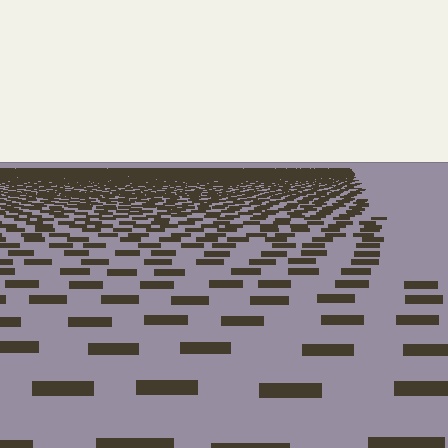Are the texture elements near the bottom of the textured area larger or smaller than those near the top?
Larger. Near the bottom, elements are closer to the viewer and appear at a bigger on-screen size.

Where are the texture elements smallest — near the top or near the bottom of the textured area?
Near the top.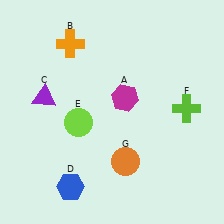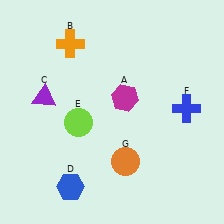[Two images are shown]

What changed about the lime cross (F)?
In Image 1, F is lime. In Image 2, it changed to blue.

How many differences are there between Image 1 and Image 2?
There is 1 difference between the two images.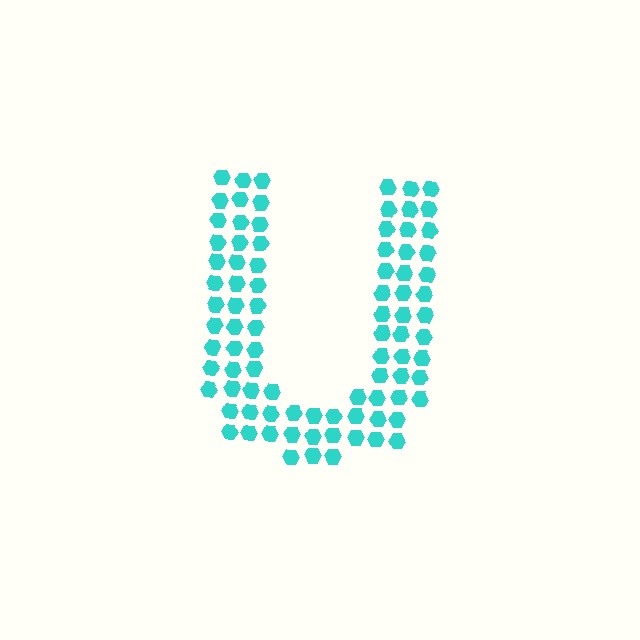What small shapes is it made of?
It is made of small hexagons.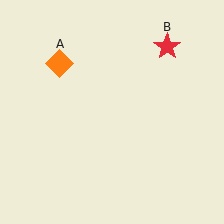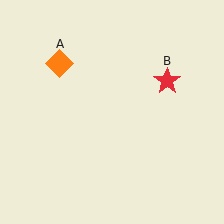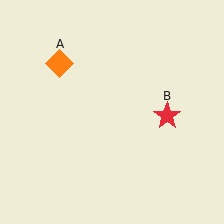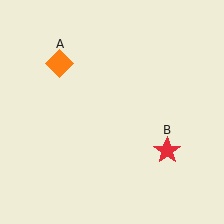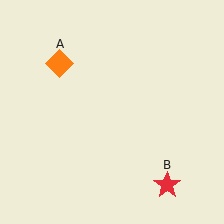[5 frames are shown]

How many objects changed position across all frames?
1 object changed position: red star (object B).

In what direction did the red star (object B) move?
The red star (object B) moved down.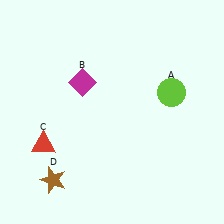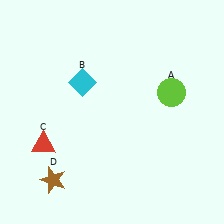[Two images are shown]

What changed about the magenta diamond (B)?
In Image 1, B is magenta. In Image 2, it changed to cyan.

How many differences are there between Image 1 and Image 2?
There is 1 difference between the two images.